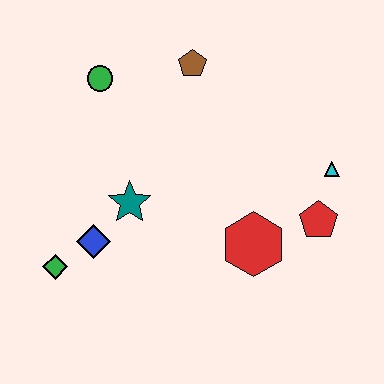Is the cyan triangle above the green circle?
No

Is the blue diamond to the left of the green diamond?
No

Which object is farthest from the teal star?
The cyan triangle is farthest from the teal star.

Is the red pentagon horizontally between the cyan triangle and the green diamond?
Yes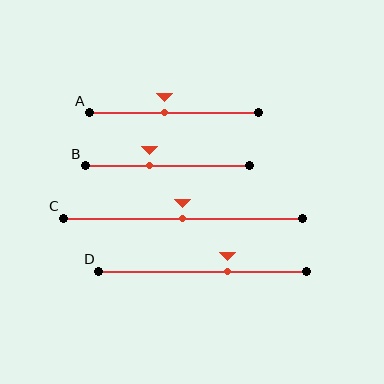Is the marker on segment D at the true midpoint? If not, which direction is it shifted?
No, the marker on segment D is shifted to the right by about 12% of the segment length.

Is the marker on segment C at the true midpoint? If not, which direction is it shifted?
Yes, the marker on segment C is at the true midpoint.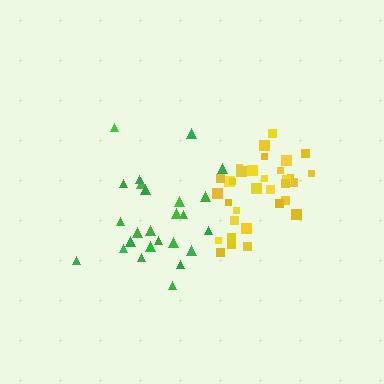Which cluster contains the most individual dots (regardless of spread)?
Yellow (34).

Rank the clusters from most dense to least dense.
yellow, green.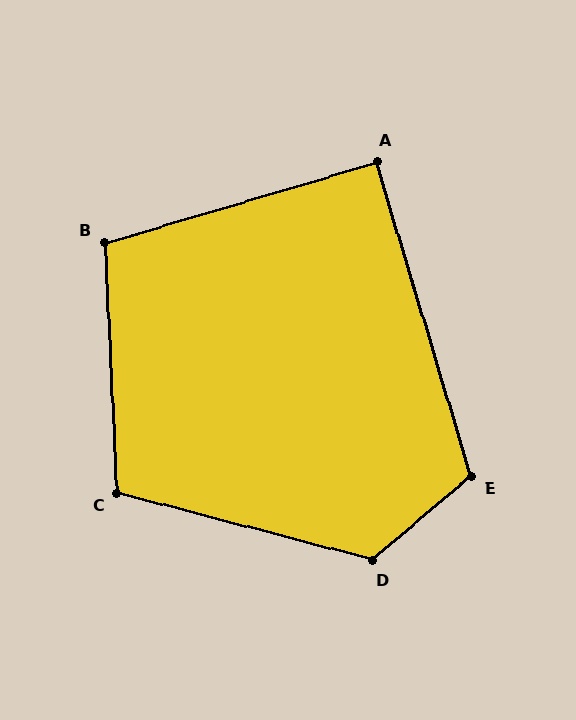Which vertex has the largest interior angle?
D, at approximately 125 degrees.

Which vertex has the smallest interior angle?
A, at approximately 90 degrees.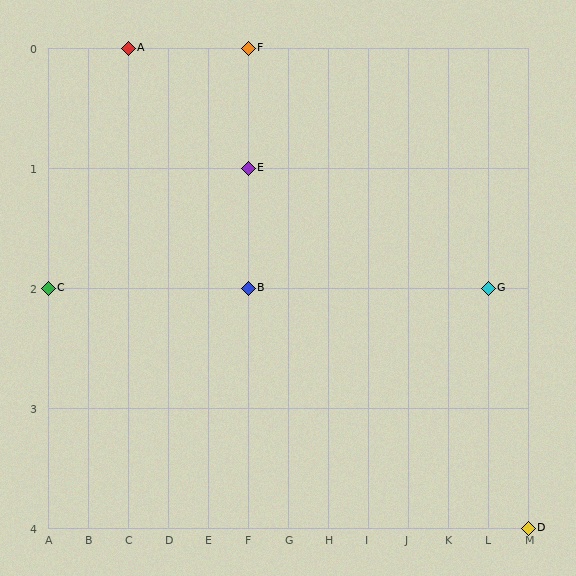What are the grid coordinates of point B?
Point B is at grid coordinates (F, 2).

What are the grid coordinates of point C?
Point C is at grid coordinates (A, 2).